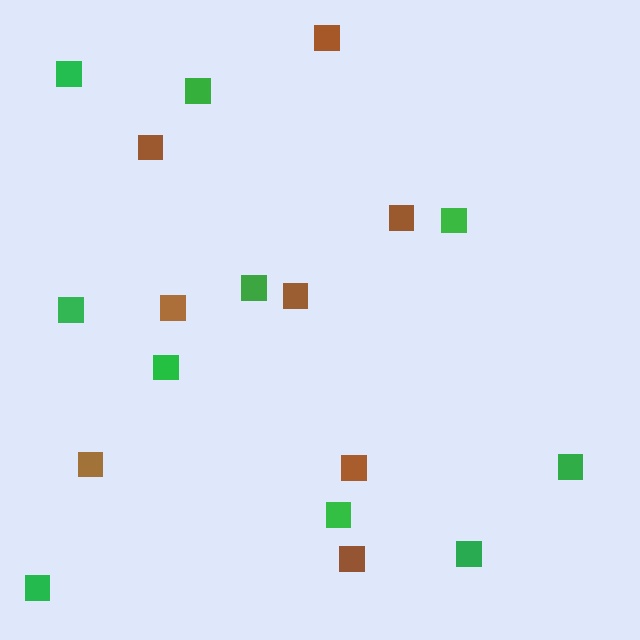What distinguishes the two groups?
There are 2 groups: one group of green squares (10) and one group of brown squares (8).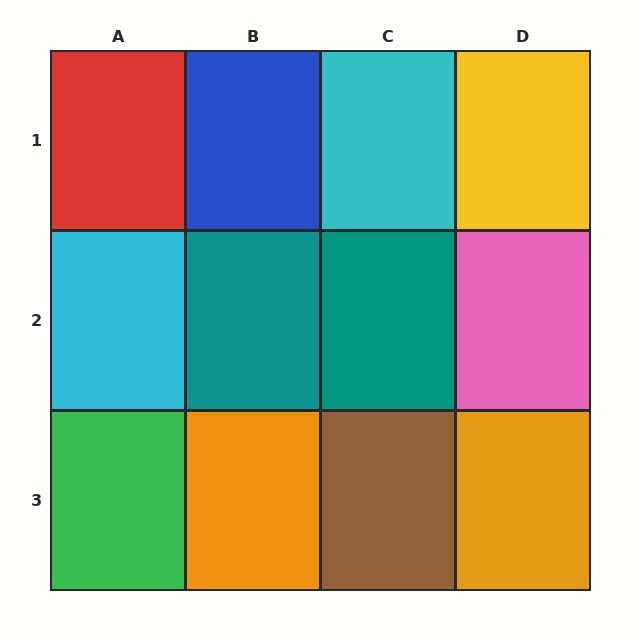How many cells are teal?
2 cells are teal.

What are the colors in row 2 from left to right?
Cyan, teal, teal, pink.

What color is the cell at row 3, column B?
Orange.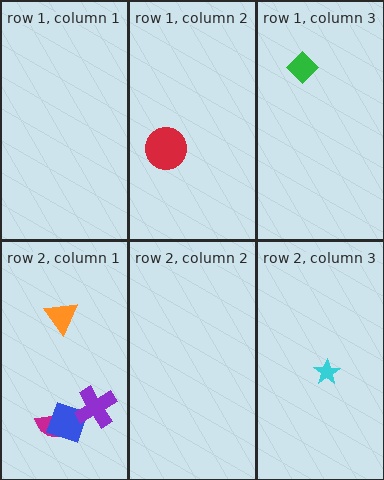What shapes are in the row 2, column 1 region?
The magenta semicircle, the orange triangle, the blue square, the purple cross.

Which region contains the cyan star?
The row 2, column 3 region.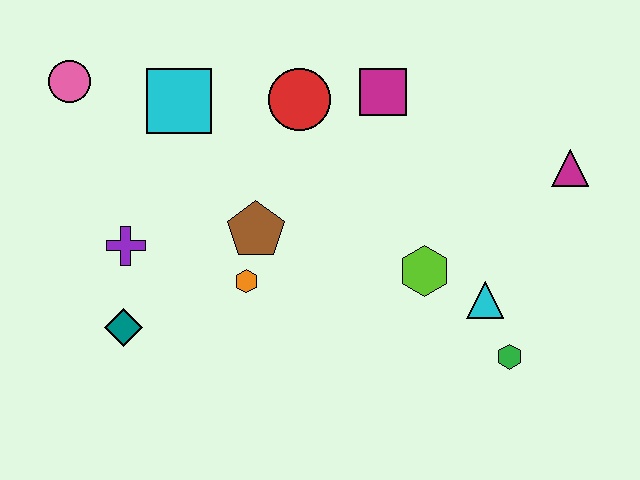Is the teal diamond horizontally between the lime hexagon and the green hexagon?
No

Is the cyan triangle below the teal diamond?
No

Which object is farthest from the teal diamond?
The magenta triangle is farthest from the teal diamond.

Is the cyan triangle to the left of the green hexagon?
Yes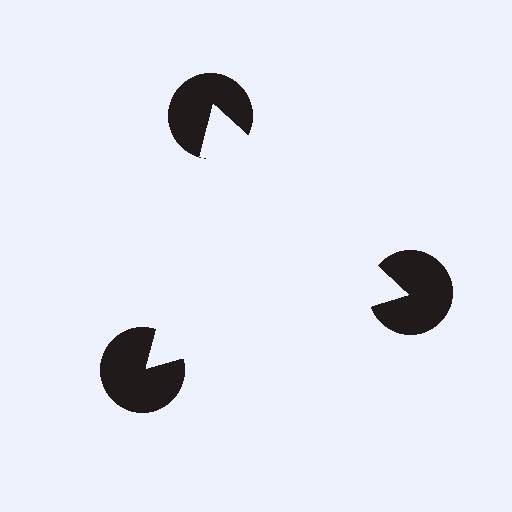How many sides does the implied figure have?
3 sides.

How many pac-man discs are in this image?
There are 3 — one at each vertex of the illusory triangle.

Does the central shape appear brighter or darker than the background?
It typically appears slightly brighter than the background, even though no actual brightness change is drawn.